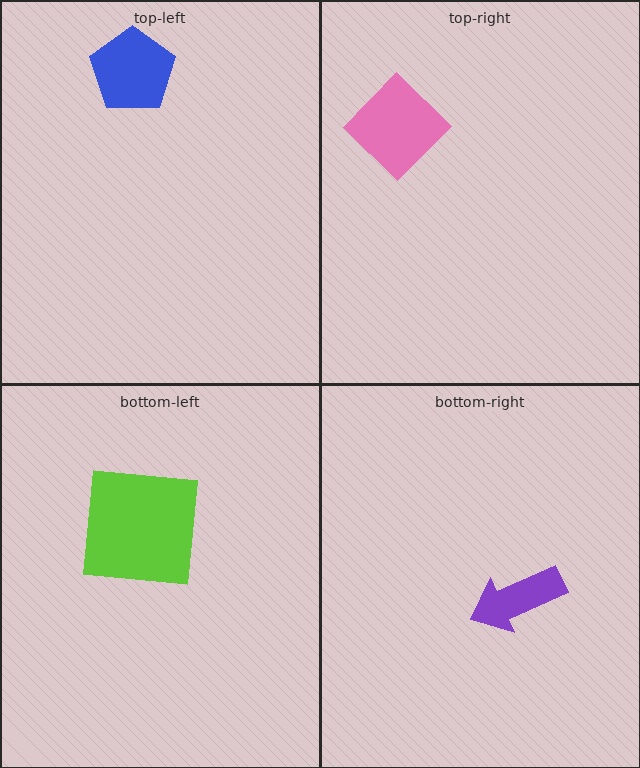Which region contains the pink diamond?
The top-right region.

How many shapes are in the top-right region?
1.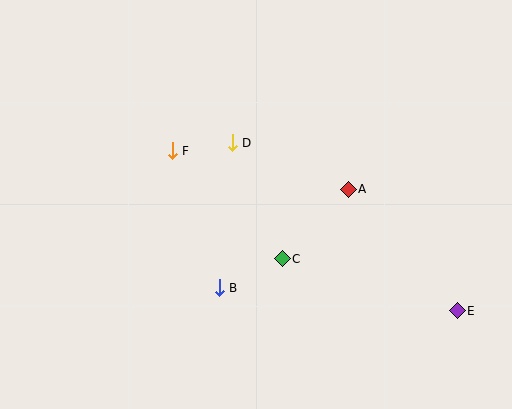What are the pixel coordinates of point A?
Point A is at (348, 189).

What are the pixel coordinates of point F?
Point F is at (172, 151).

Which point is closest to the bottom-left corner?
Point B is closest to the bottom-left corner.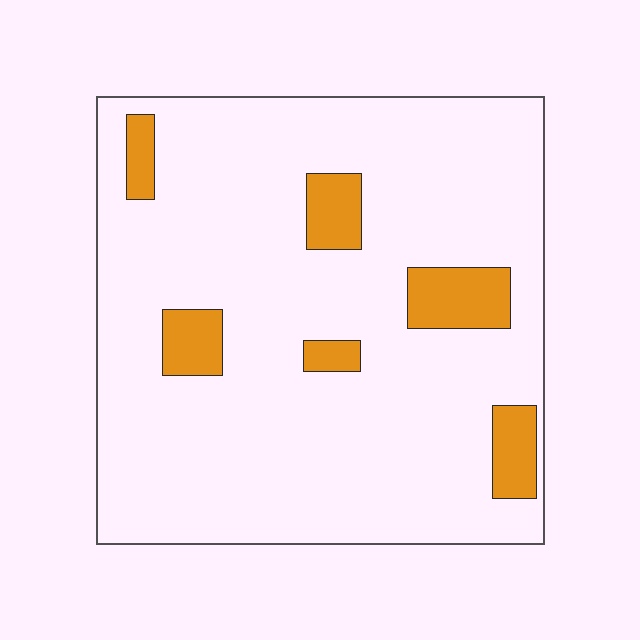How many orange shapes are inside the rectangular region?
6.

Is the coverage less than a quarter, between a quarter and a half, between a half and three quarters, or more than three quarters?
Less than a quarter.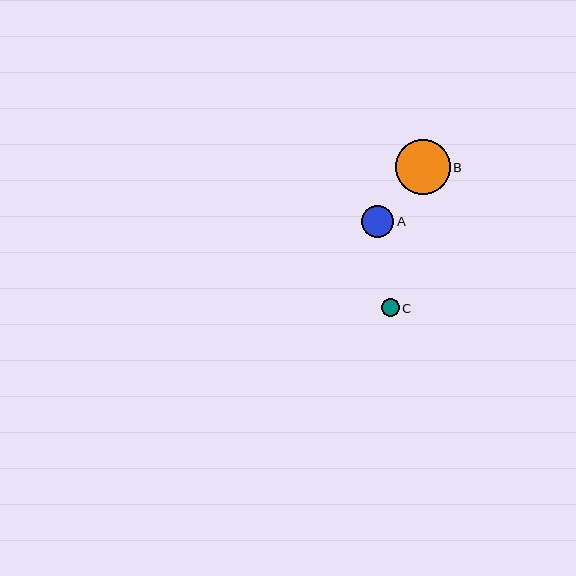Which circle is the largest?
Circle B is the largest with a size of approximately 54 pixels.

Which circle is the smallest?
Circle C is the smallest with a size of approximately 17 pixels.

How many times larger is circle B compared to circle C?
Circle B is approximately 3.2 times the size of circle C.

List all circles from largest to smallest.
From largest to smallest: B, A, C.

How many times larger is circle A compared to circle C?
Circle A is approximately 1.8 times the size of circle C.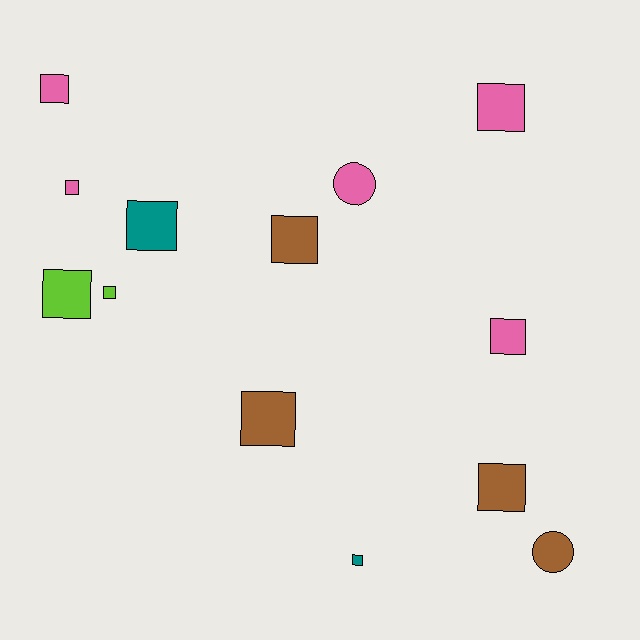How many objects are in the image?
There are 13 objects.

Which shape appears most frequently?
Square, with 11 objects.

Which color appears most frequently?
Pink, with 5 objects.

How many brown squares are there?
There are 3 brown squares.